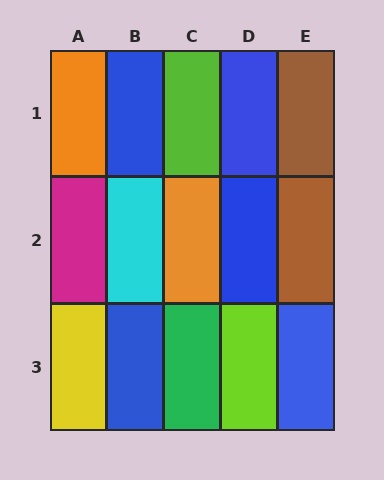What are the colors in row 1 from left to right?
Orange, blue, lime, blue, brown.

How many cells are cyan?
1 cell is cyan.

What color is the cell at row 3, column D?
Lime.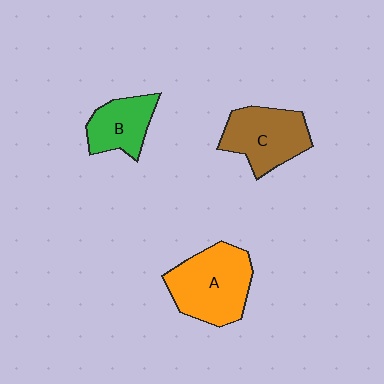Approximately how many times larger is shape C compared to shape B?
Approximately 1.3 times.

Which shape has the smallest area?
Shape B (green).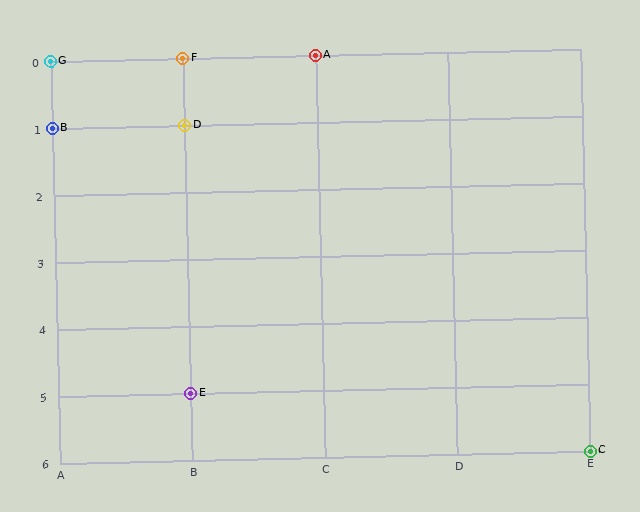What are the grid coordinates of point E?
Point E is at grid coordinates (B, 5).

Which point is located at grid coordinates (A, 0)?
Point G is at (A, 0).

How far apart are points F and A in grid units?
Points F and A are 1 column apart.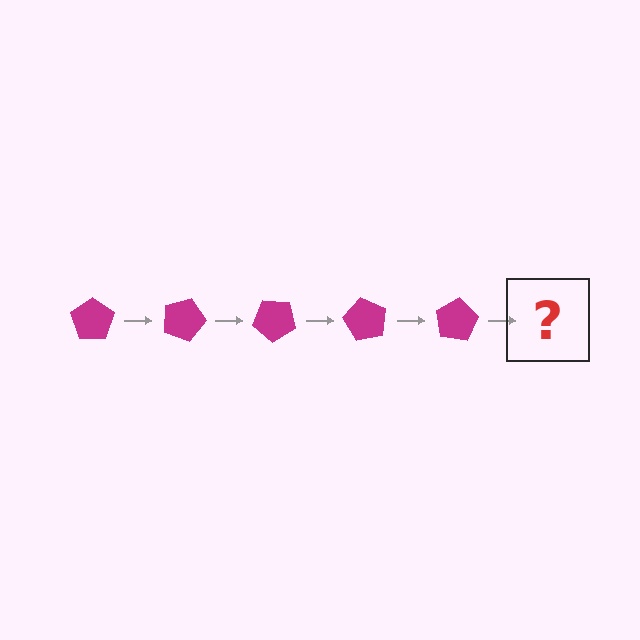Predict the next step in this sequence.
The next step is a magenta pentagon rotated 100 degrees.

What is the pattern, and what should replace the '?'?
The pattern is that the pentagon rotates 20 degrees each step. The '?' should be a magenta pentagon rotated 100 degrees.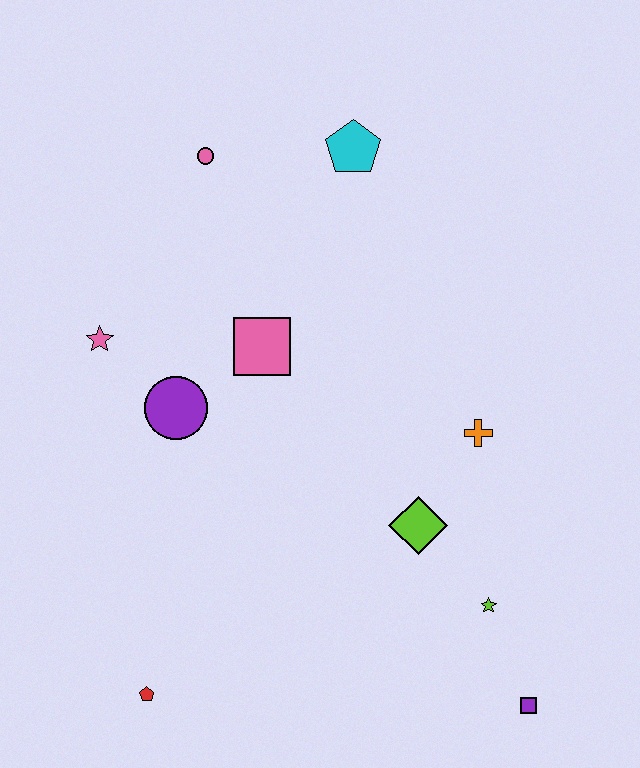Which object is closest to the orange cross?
The lime diamond is closest to the orange cross.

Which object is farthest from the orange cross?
The red pentagon is farthest from the orange cross.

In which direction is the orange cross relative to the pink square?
The orange cross is to the right of the pink square.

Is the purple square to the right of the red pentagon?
Yes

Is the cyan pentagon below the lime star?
No